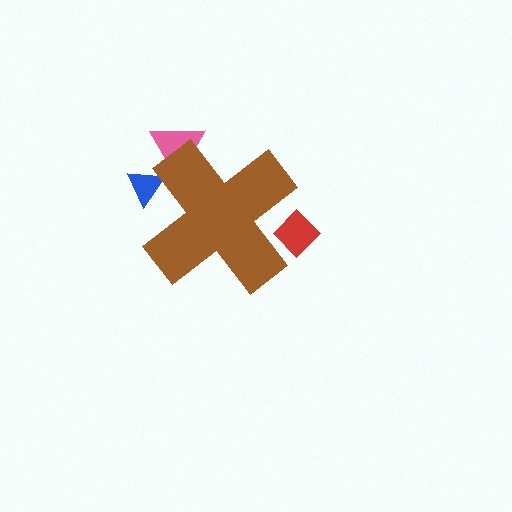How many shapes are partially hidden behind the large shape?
3 shapes are partially hidden.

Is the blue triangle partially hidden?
Yes, the blue triangle is partially hidden behind the brown cross.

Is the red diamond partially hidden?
Yes, the red diamond is partially hidden behind the brown cross.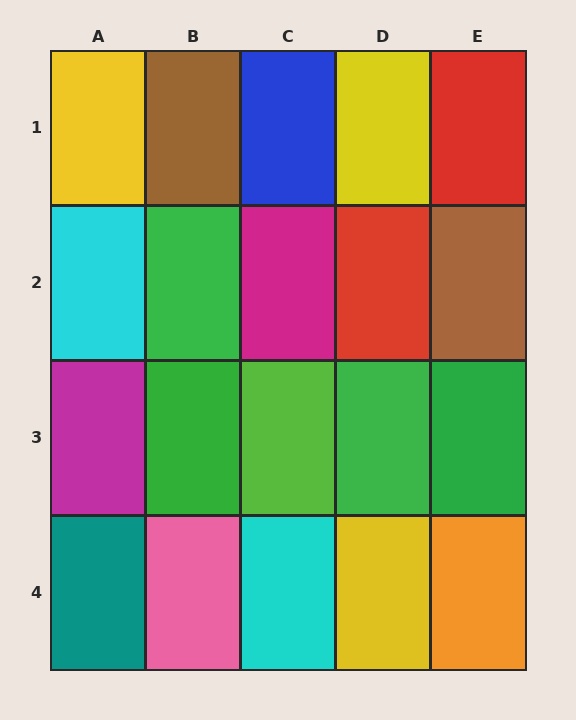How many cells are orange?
1 cell is orange.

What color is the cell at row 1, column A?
Yellow.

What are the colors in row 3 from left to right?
Magenta, green, lime, green, green.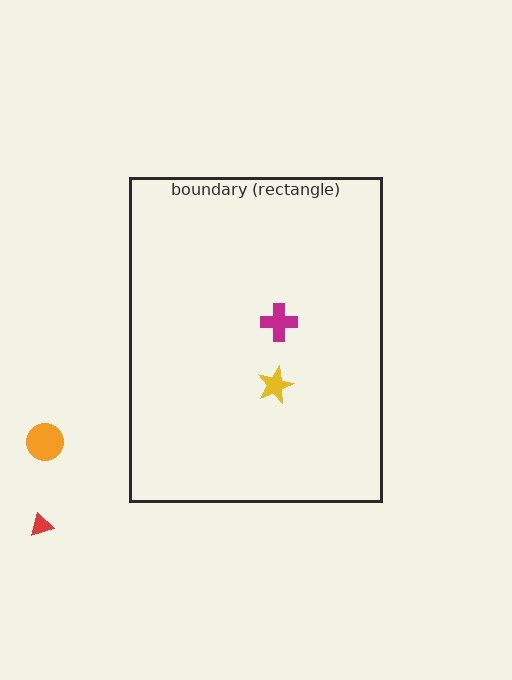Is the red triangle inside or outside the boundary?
Outside.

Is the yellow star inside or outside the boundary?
Inside.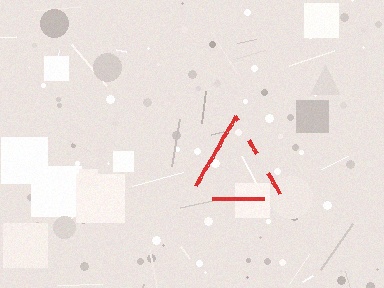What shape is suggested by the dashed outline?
The dashed outline suggests a triangle.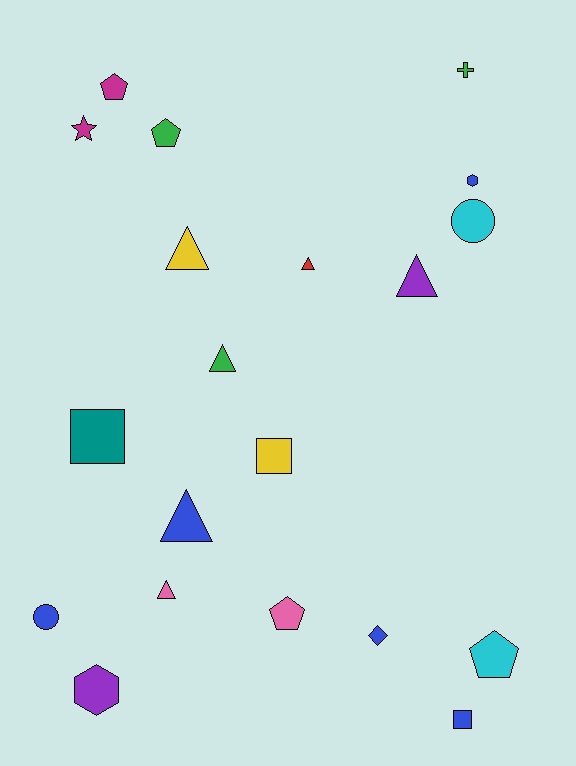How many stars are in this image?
There is 1 star.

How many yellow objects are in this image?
There are 2 yellow objects.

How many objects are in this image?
There are 20 objects.